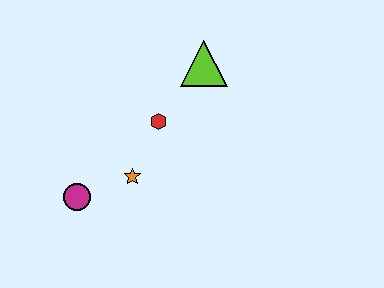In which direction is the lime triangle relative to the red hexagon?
The lime triangle is above the red hexagon.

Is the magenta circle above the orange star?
No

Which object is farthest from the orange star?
The lime triangle is farthest from the orange star.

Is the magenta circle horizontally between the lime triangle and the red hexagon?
No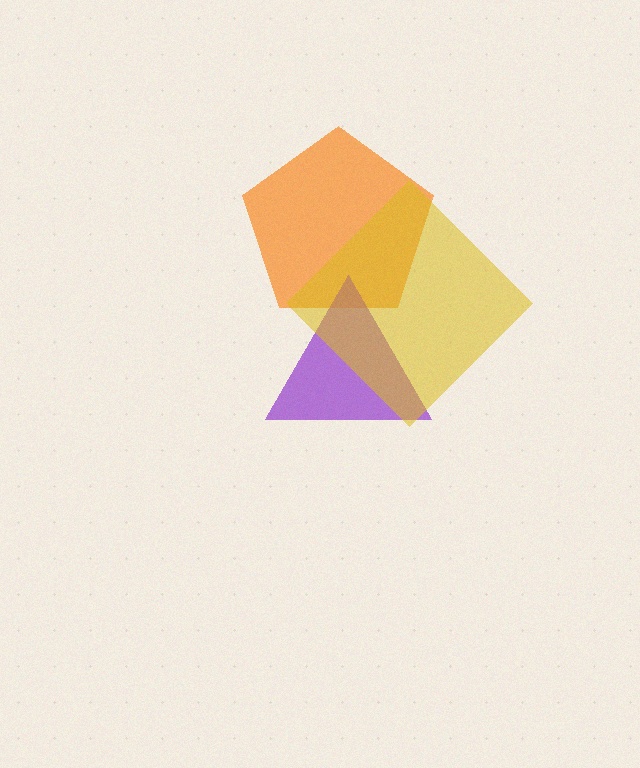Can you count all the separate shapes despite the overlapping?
Yes, there are 3 separate shapes.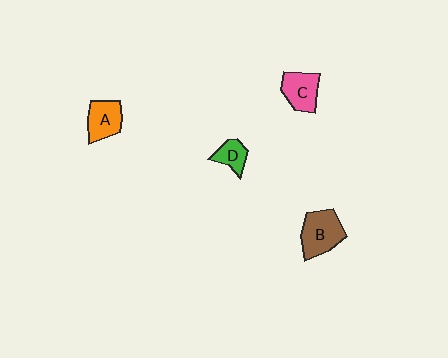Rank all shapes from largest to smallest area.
From largest to smallest: B (brown), A (orange), C (pink), D (green).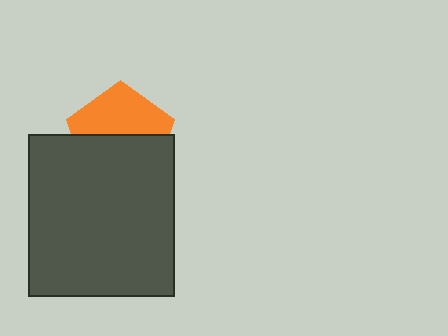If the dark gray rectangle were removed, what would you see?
You would see the complete orange pentagon.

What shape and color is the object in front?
The object in front is a dark gray rectangle.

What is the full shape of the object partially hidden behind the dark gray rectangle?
The partially hidden object is an orange pentagon.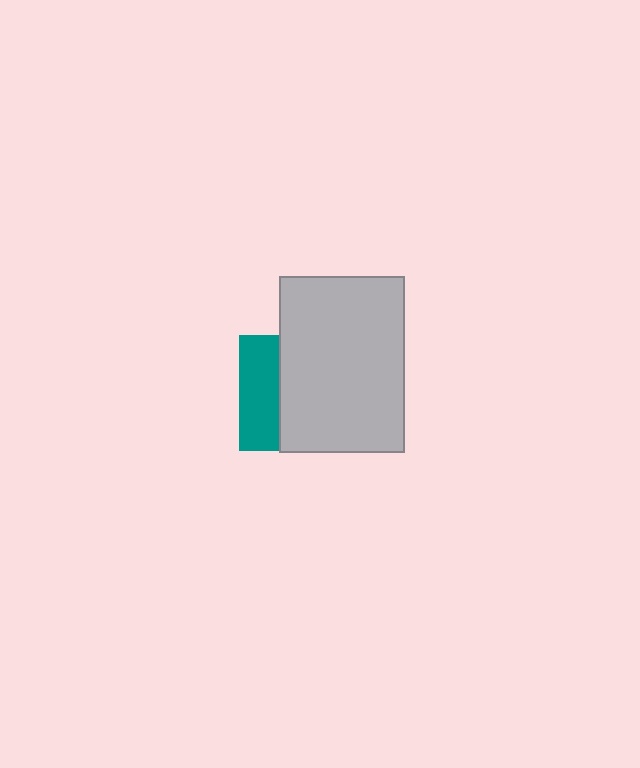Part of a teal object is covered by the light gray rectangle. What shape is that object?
It is a square.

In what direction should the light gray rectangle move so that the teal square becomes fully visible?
The light gray rectangle should move right. That is the shortest direction to clear the overlap and leave the teal square fully visible.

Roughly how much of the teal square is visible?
A small part of it is visible (roughly 34%).